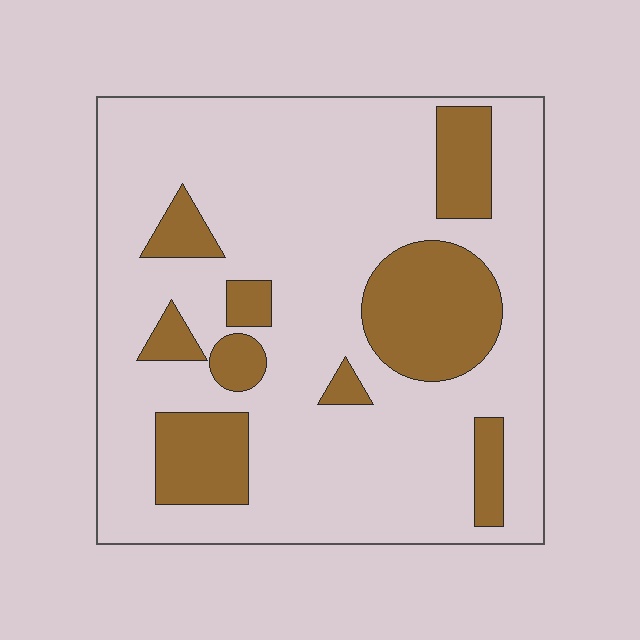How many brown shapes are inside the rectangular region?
9.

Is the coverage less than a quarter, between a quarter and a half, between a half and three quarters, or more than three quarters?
Less than a quarter.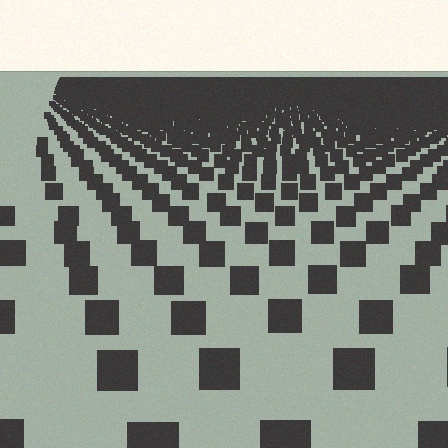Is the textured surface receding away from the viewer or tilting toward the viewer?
The surface is receding away from the viewer. Texture elements get smaller and denser toward the top.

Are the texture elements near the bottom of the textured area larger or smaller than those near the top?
Larger. Near the bottom, elements are closer to the viewer and appear at a bigger on-screen size.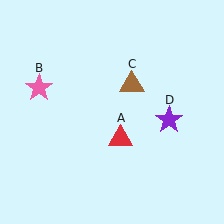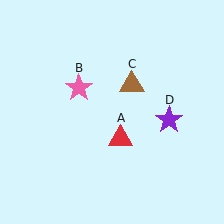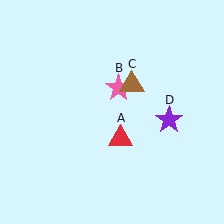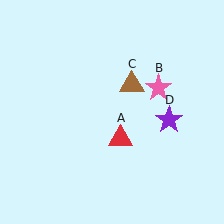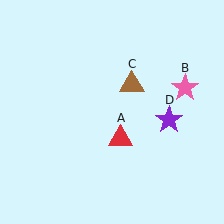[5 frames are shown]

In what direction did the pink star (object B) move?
The pink star (object B) moved right.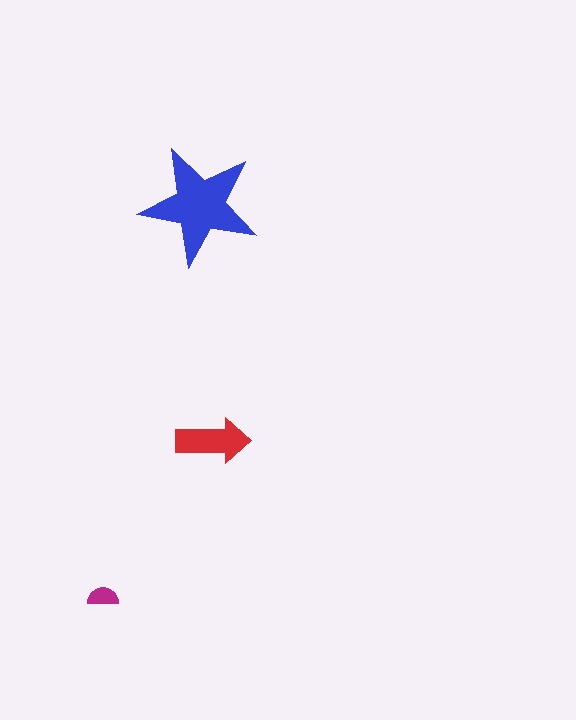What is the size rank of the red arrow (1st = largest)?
2nd.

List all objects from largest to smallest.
The blue star, the red arrow, the magenta semicircle.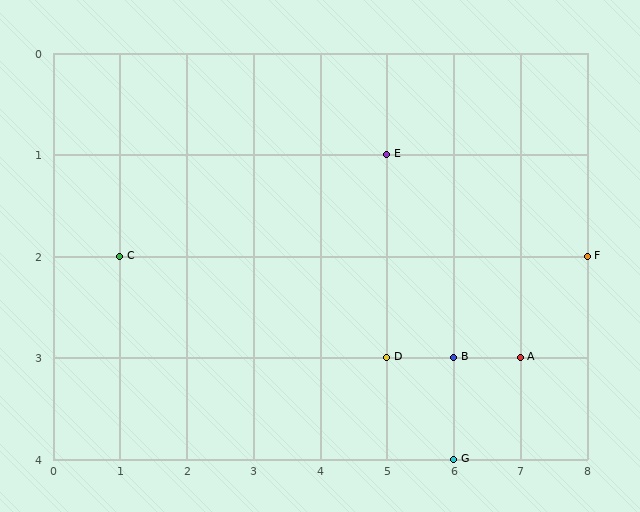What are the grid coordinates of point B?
Point B is at grid coordinates (6, 3).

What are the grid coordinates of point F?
Point F is at grid coordinates (8, 2).